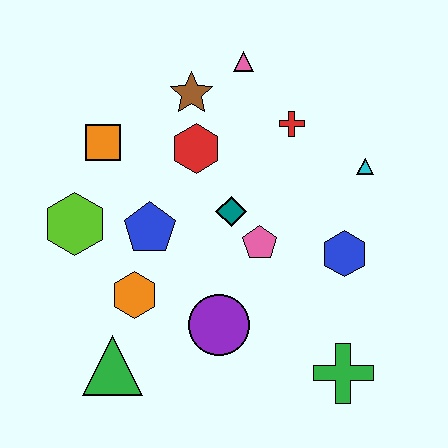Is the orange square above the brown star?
No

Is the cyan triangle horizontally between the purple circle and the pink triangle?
No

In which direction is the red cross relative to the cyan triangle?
The red cross is to the left of the cyan triangle.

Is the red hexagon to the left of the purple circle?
Yes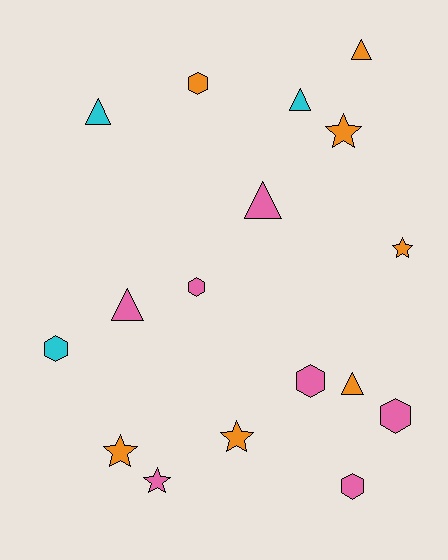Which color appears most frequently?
Pink, with 7 objects.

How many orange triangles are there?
There are 2 orange triangles.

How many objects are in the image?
There are 17 objects.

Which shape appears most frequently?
Hexagon, with 6 objects.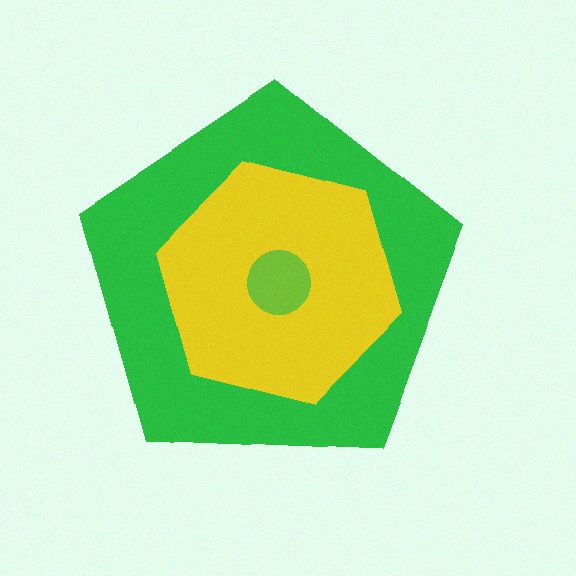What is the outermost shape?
The green pentagon.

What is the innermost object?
The lime circle.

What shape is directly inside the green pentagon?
The yellow hexagon.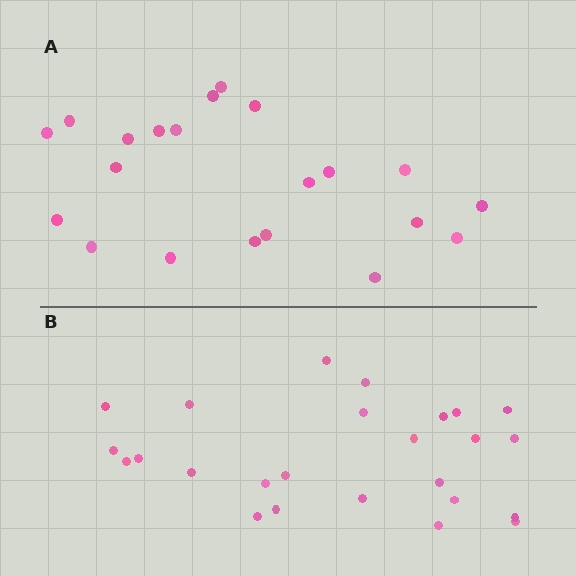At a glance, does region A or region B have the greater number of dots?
Region B (the bottom region) has more dots.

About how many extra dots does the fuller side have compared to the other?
Region B has about 4 more dots than region A.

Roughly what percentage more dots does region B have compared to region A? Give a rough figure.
About 20% more.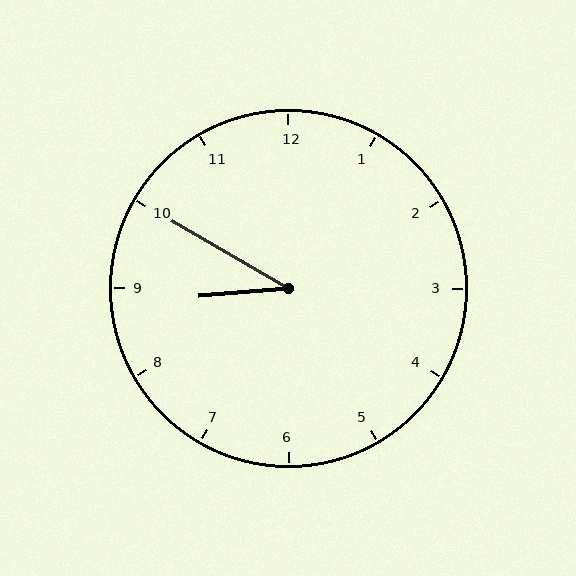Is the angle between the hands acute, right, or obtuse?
It is acute.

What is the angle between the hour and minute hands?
Approximately 35 degrees.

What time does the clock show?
8:50.